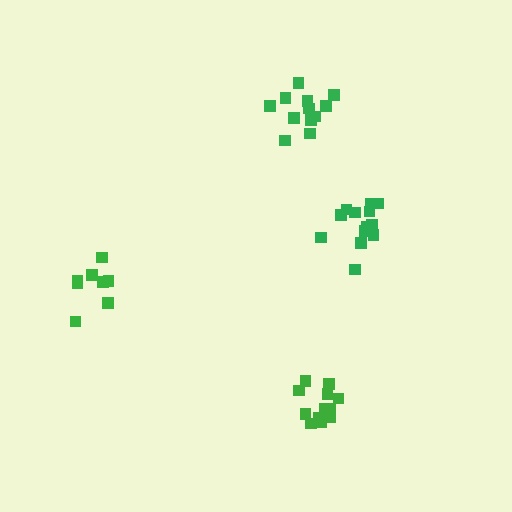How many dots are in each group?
Group 1: 12 dots, Group 2: 13 dots, Group 3: 8 dots, Group 4: 13 dots (46 total).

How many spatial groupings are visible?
There are 4 spatial groupings.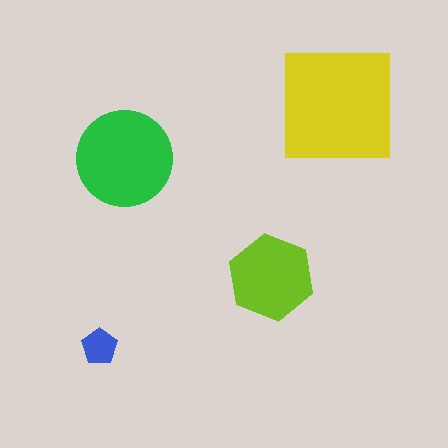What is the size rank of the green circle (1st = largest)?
2nd.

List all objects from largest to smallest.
The yellow square, the green circle, the lime hexagon, the blue pentagon.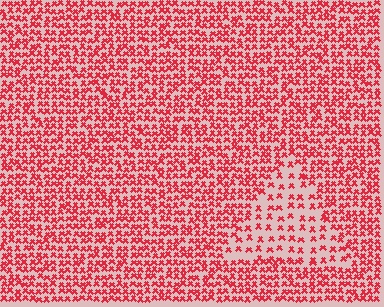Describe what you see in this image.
The image contains small red elements arranged at two different densities. A triangle-shaped region is visible where the elements are less densely packed than the surrounding area.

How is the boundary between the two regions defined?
The boundary is defined by a change in element density (approximately 2.2x ratio). All elements are the same color, size, and shape.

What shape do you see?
I see a triangle.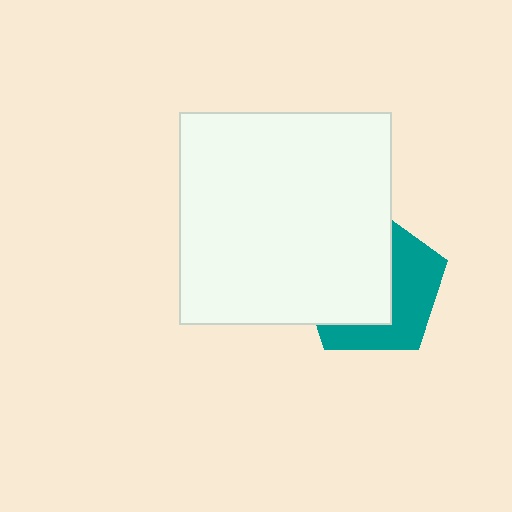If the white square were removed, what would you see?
You would see the complete teal pentagon.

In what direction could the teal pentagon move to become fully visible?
The teal pentagon could move right. That would shift it out from behind the white square entirely.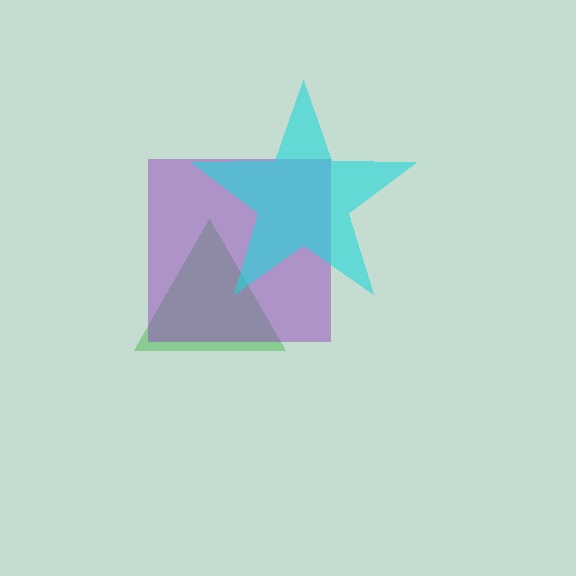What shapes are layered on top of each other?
The layered shapes are: a green triangle, a purple square, a cyan star.